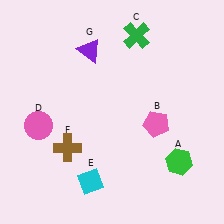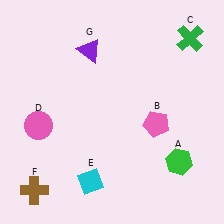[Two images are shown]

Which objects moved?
The objects that moved are: the green cross (C), the brown cross (F).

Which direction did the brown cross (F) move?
The brown cross (F) moved down.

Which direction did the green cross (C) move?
The green cross (C) moved right.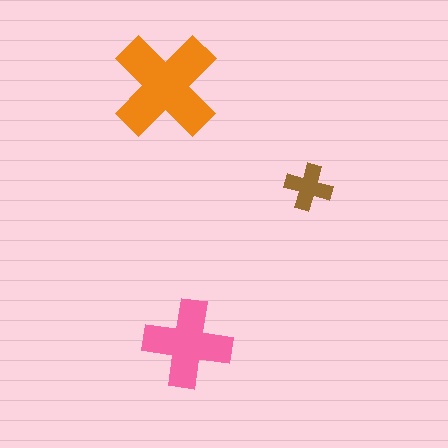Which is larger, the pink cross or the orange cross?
The orange one.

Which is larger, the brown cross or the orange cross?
The orange one.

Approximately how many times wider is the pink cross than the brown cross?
About 2 times wider.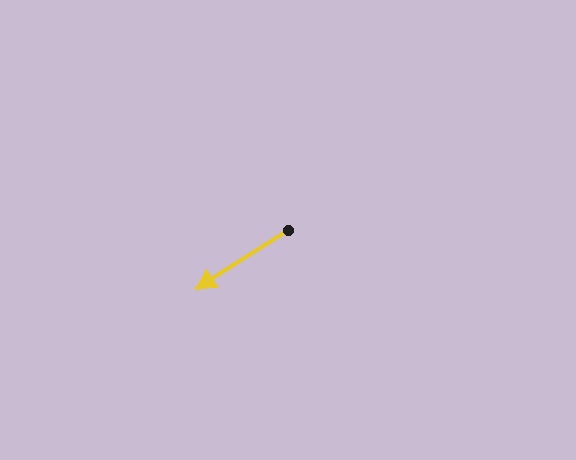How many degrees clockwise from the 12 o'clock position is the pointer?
Approximately 237 degrees.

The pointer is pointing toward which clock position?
Roughly 8 o'clock.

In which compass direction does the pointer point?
Southwest.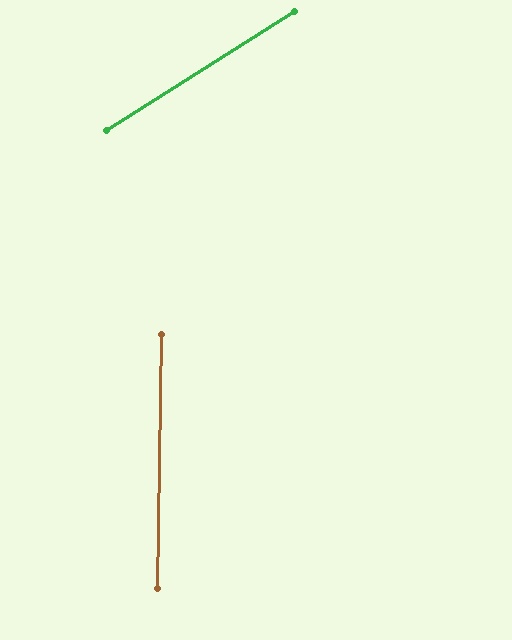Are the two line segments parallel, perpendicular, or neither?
Neither parallel nor perpendicular — they differ by about 57°.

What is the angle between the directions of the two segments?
Approximately 57 degrees.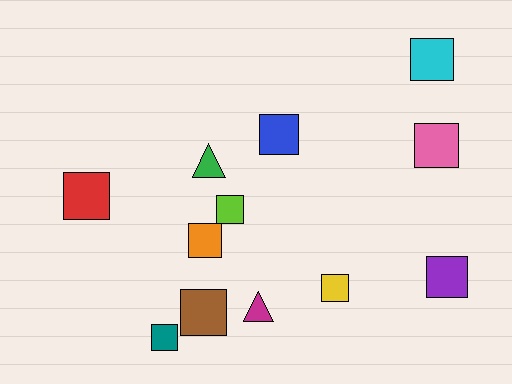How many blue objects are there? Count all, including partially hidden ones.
There is 1 blue object.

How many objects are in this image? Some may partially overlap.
There are 12 objects.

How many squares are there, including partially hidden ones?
There are 10 squares.